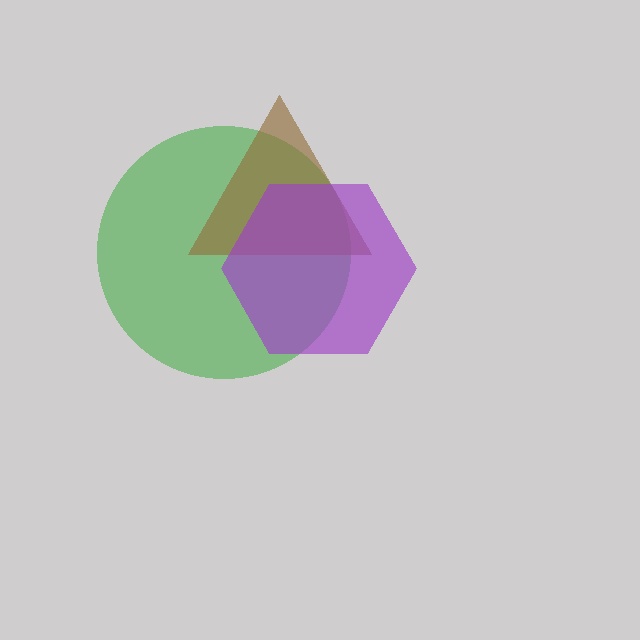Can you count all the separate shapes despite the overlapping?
Yes, there are 3 separate shapes.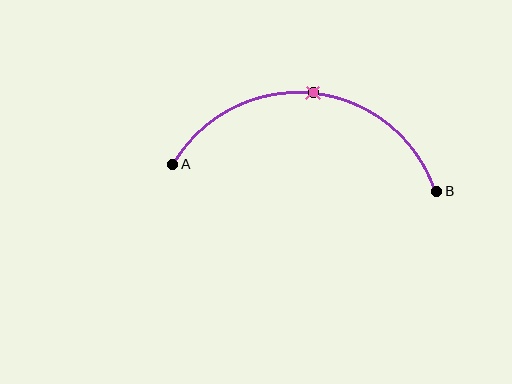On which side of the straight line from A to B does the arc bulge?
The arc bulges above the straight line connecting A and B.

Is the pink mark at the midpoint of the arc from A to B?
Yes. The pink mark lies on the arc at equal arc-length from both A and B — it is the arc midpoint.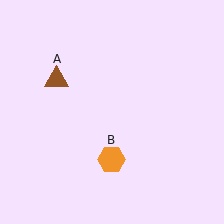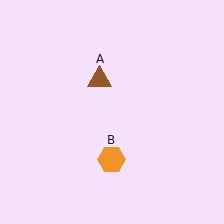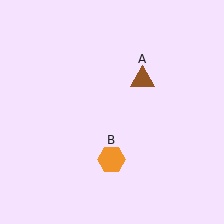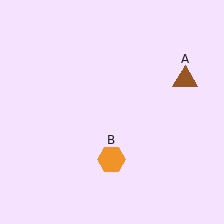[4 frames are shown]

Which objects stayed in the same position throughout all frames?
Orange hexagon (object B) remained stationary.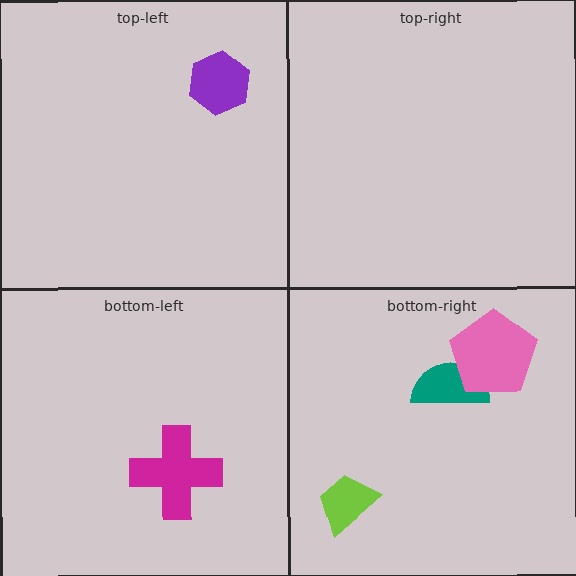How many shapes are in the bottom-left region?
1.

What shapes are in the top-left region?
The purple hexagon.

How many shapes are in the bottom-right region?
3.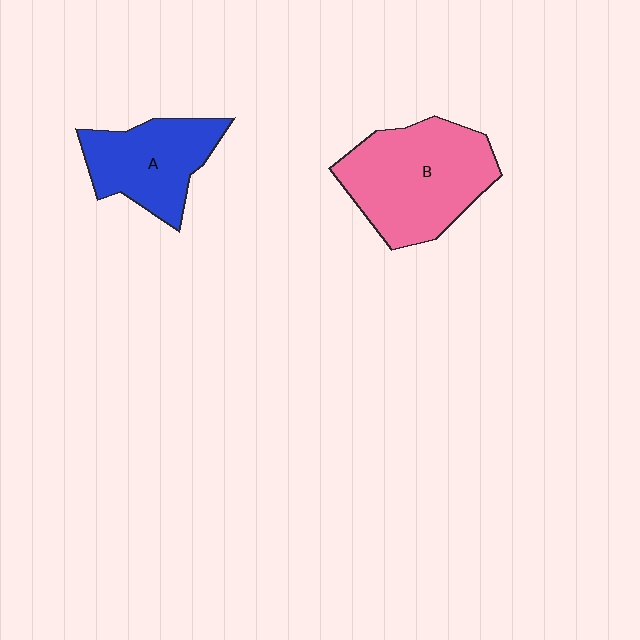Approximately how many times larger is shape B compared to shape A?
Approximately 1.4 times.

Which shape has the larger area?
Shape B (pink).